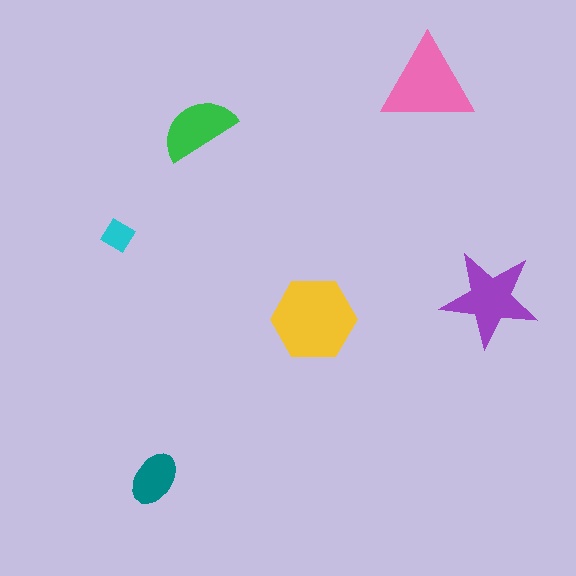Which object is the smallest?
The cyan diamond.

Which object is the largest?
The yellow hexagon.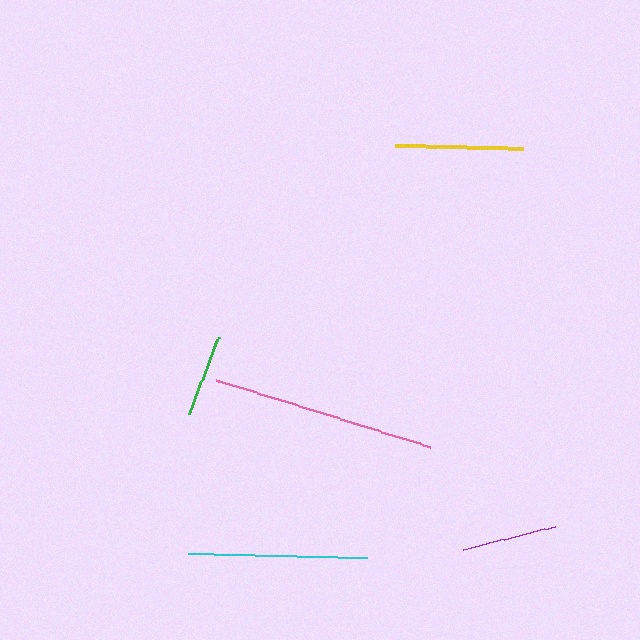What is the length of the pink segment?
The pink segment is approximately 225 pixels long.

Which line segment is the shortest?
The green line is the shortest at approximately 83 pixels.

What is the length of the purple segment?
The purple segment is approximately 95 pixels long.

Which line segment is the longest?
The pink line is the longest at approximately 225 pixels.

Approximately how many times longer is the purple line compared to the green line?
The purple line is approximately 1.1 times the length of the green line.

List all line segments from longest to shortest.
From longest to shortest: pink, cyan, yellow, purple, green.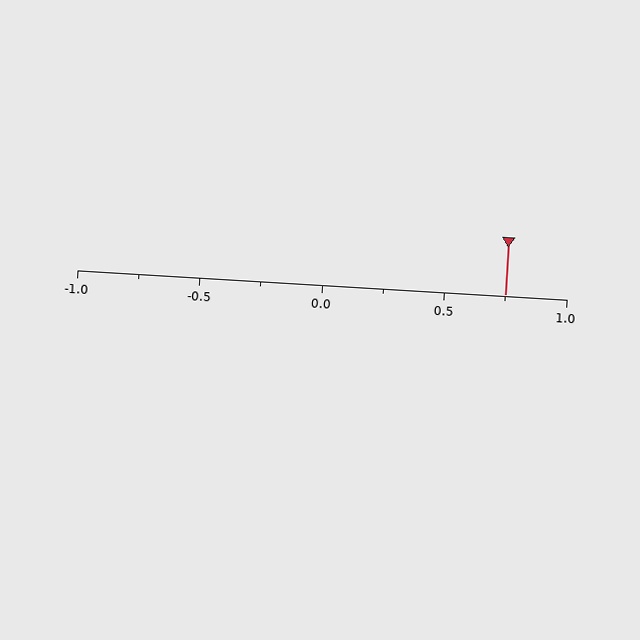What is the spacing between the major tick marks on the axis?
The major ticks are spaced 0.5 apart.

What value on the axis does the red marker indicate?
The marker indicates approximately 0.75.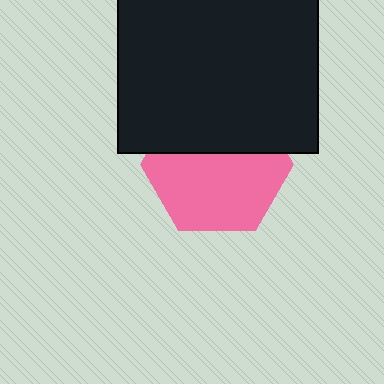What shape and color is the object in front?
The object in front is a black square.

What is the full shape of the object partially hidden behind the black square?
The partially hidden object is a pink hexagon.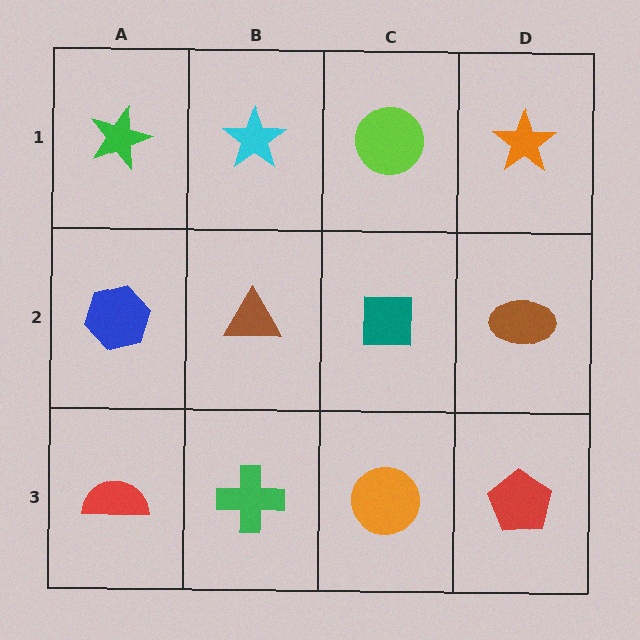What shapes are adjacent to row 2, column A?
A green star (row 1, column A), a red semicircle (row 3, column A), a brown triangle (row 2, column B).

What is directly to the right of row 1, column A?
A cyan star.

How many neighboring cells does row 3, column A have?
2.